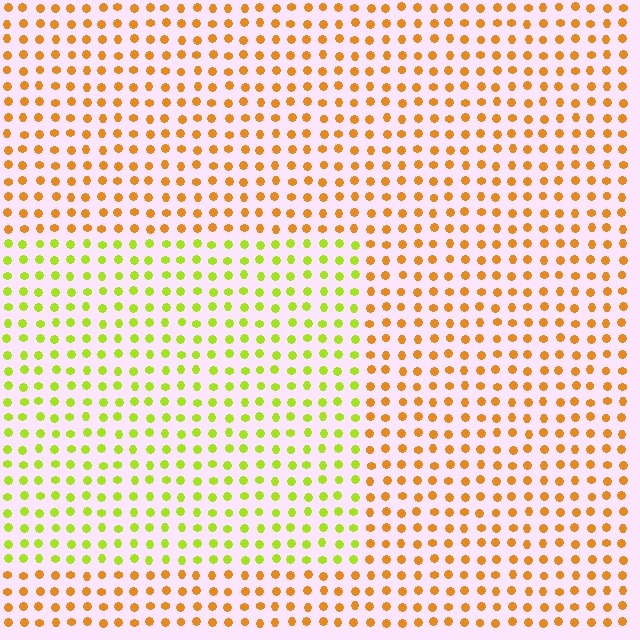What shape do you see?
I see a rectangle.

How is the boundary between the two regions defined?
The boundary is defined purely by a slight shift in hue (about 47 degrees). Spacing, size, and orientation are identical on both sides.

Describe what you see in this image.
The image is filled with small orange elements in a uniform arrangement. A rectangle-shaped region is visible where the elements are tinted to a slightly different hue, forming a subtle color boundary.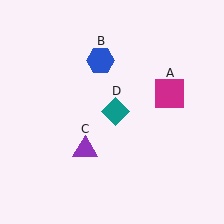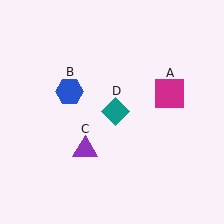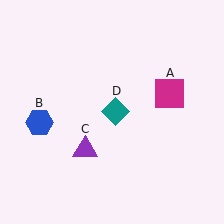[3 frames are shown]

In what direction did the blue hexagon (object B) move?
The blue hexagon (object B) moved down and to the left.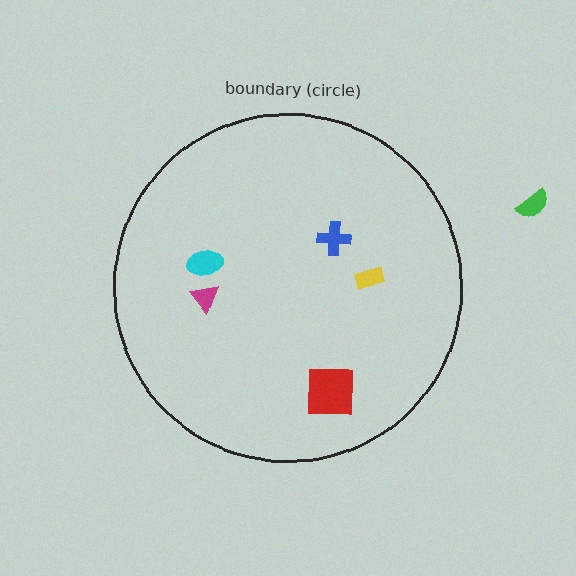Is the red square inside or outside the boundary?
Inside.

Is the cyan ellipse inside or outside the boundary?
Inside.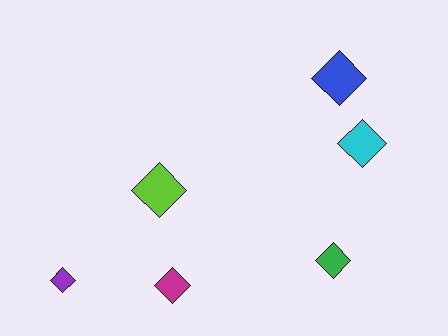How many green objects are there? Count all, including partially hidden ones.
There is 1 green object.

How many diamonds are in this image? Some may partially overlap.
There are 6 diamonds.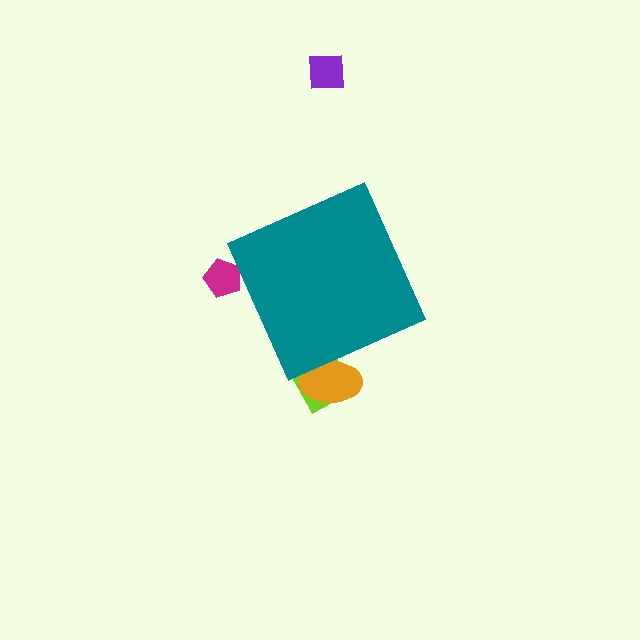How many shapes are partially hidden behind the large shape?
3 shapes are partially hidden.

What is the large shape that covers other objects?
A teal diamond.